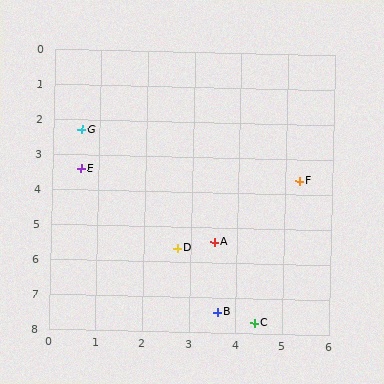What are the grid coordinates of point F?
Point F is at approximately (5.3, 3.6).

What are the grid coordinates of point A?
Point A is at approximately (3.5, 5.4).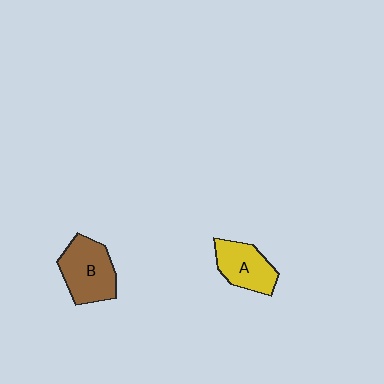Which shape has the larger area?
Shape B (brown).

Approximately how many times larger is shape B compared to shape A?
Approximately 1.2 times.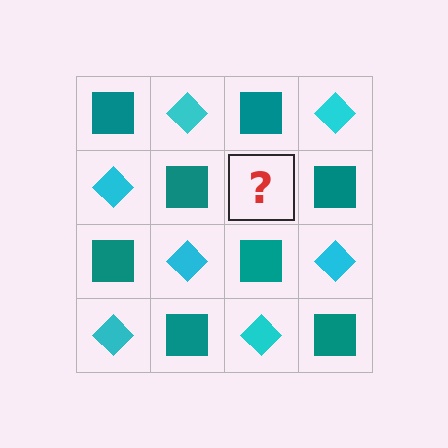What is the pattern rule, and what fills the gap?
The rule is that it alternates teal square and cyan diamond in a checkerboard pattern. The gap should be filled with a cyan diamond.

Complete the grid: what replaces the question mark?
The question mark should be replaced with a cyan diamond.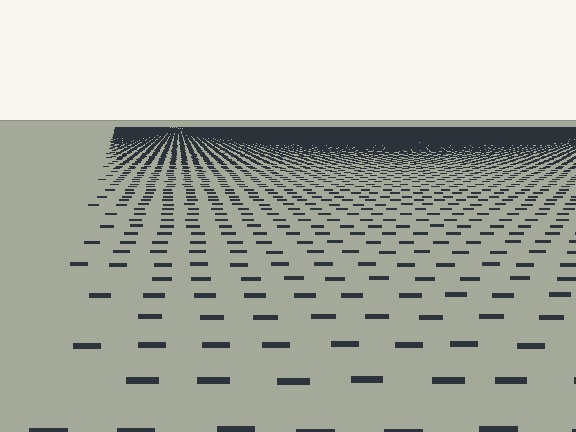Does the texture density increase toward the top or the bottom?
Density increases toward the top.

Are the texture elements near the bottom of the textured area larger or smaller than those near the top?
Larger. Near the bottom, elements are closer to the viewer and appear at a bigger on-screen size.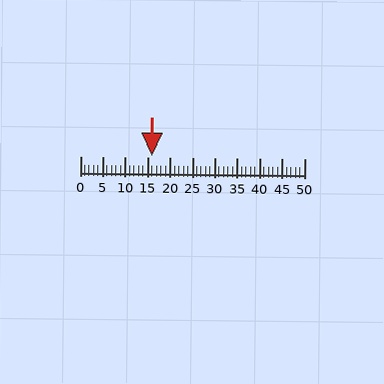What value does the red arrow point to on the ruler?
The red arrow points to approximately 16.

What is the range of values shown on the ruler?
The ruler shows values from 0 to 50.